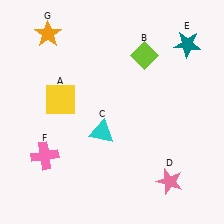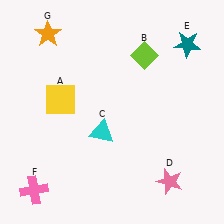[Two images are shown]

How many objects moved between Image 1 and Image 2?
1 object moved between the two images.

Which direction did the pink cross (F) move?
The pink cross (F) moved down.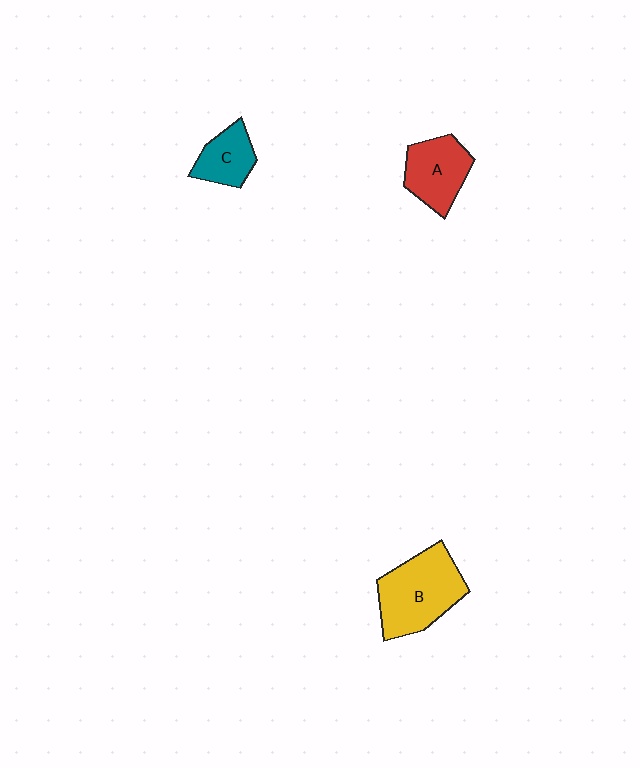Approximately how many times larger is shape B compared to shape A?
Approximately 1.5 times.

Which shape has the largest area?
Shape B (yellow).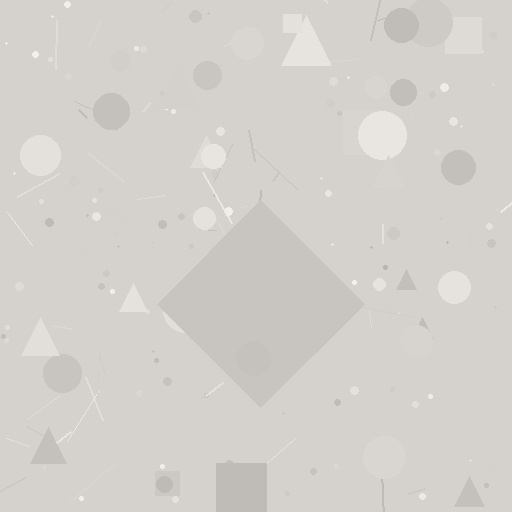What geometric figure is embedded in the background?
A diamond is embedded in the background.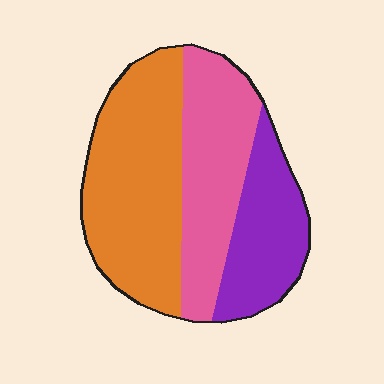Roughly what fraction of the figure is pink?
Pink covers around 30% of the figure.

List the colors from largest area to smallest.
From largest to smallest: orange, pink, purple.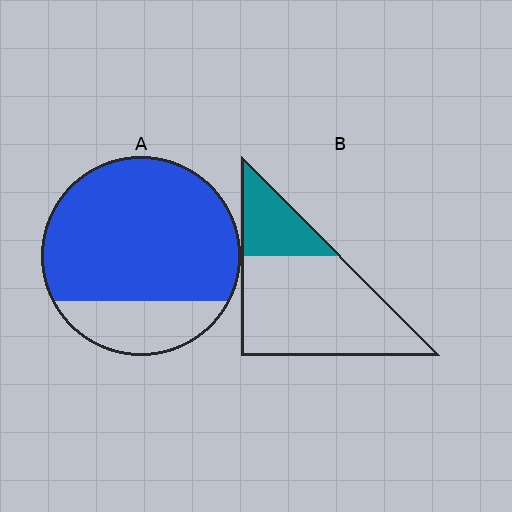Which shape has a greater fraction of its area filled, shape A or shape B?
Shape A.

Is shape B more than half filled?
No.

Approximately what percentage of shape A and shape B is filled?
A is approximately 80% and B is approximately 25%.